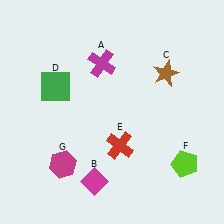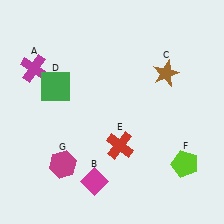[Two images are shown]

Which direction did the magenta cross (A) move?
The magenta cross (A) moved left.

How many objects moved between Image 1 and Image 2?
1 object moved between the two images.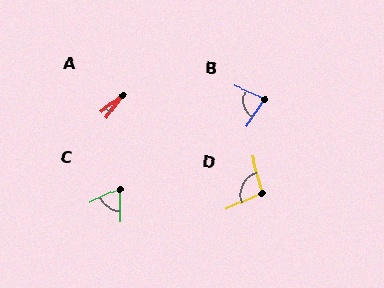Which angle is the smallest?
A, at approximately 16 degrees.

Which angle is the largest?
D, at approximately 100 degrees.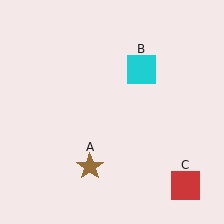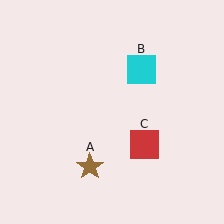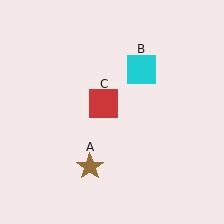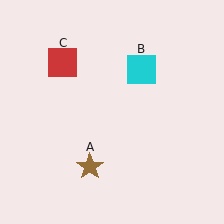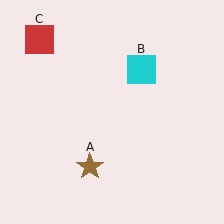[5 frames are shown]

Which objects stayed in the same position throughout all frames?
Brown star (object A) and cyan square (object B) remained stationary.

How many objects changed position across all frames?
1 object changed position: red square (object C).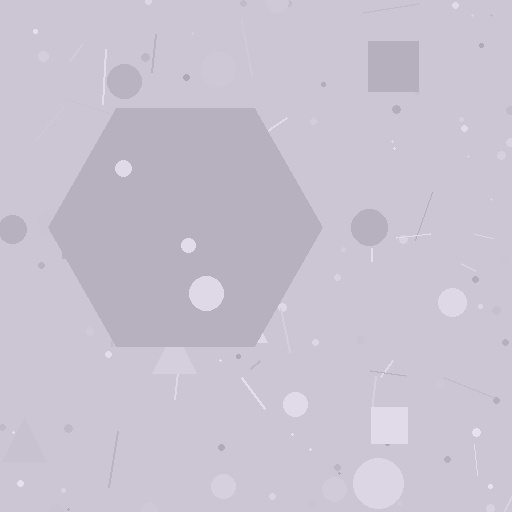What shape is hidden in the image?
A hexagon is hidden in the image.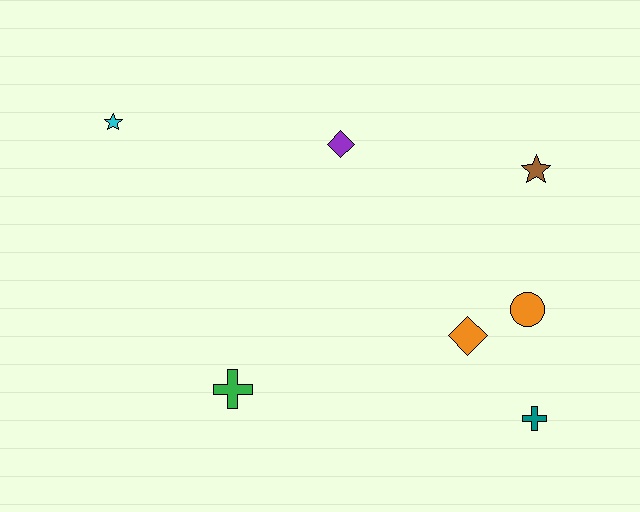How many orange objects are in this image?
There are 2 orange objects.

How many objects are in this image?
There are 7 objects.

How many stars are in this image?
There are 2 stars.